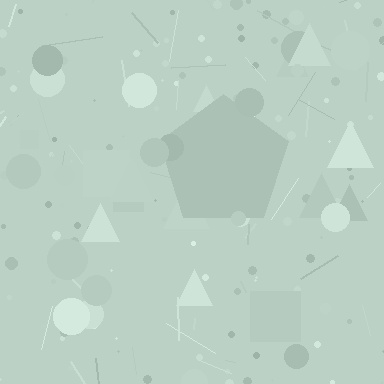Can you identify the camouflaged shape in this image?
The camouflaged shape is a pentagon.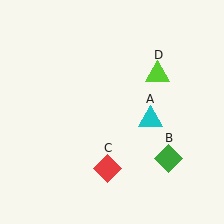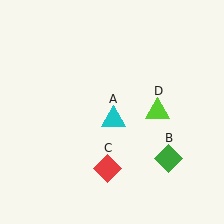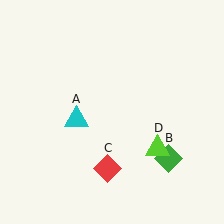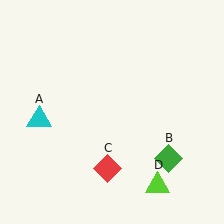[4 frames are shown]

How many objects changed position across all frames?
2 objects changed position: cyan triangle (object A), lime triangle (object D).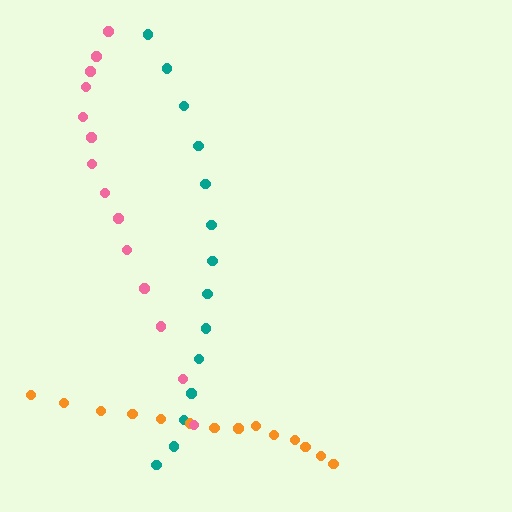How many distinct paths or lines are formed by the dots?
There are 3 distinct paths.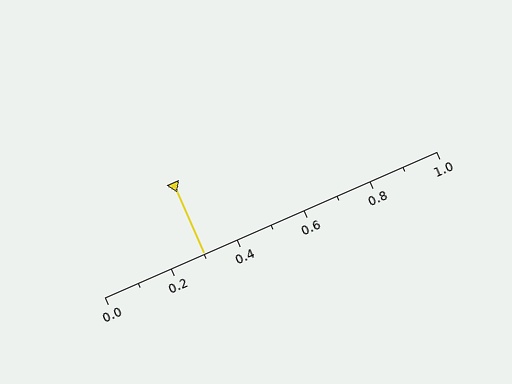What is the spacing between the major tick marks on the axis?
The major ticks are spaced 0.2 apart.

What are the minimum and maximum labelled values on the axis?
The axis runs from 0.0 to 1.0.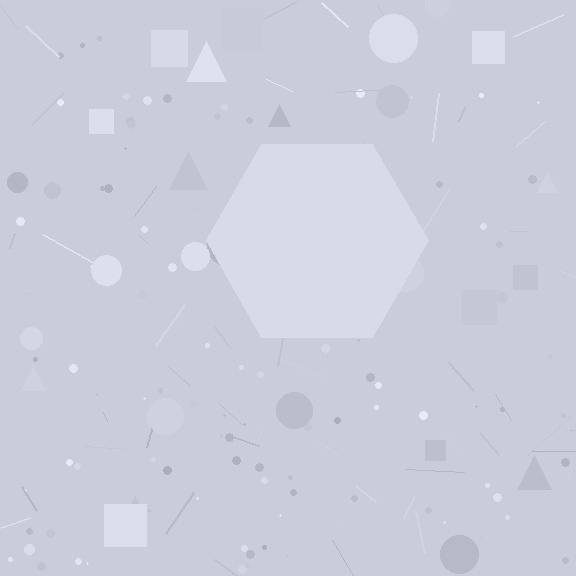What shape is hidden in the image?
A hexagon is hidden in the image.